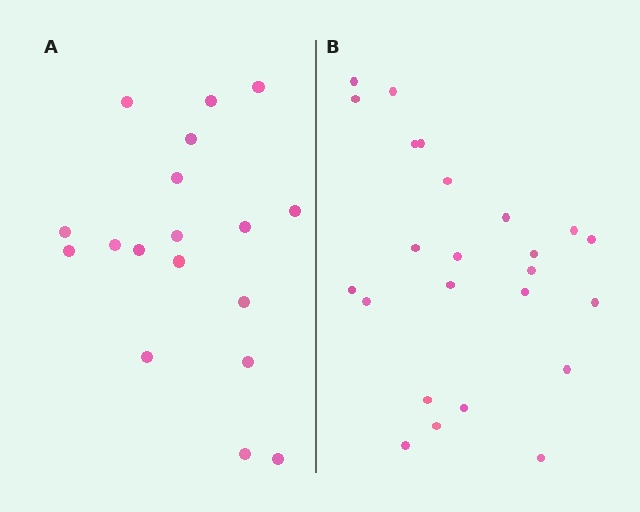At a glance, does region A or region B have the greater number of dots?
Region B (the right region) has more dots.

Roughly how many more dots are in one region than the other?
Region B has about 6 more dots than region A.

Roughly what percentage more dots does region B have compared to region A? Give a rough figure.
About 35% more.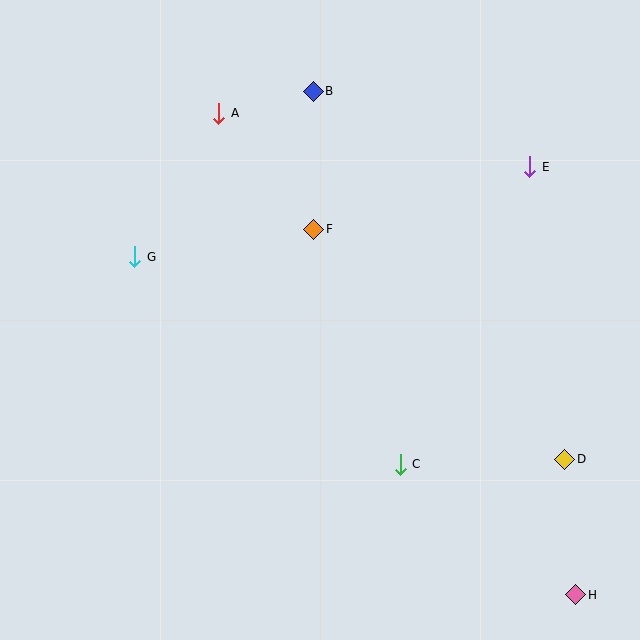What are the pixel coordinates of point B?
Point B is at (313, 91).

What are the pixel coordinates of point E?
Point E is at (530, 167).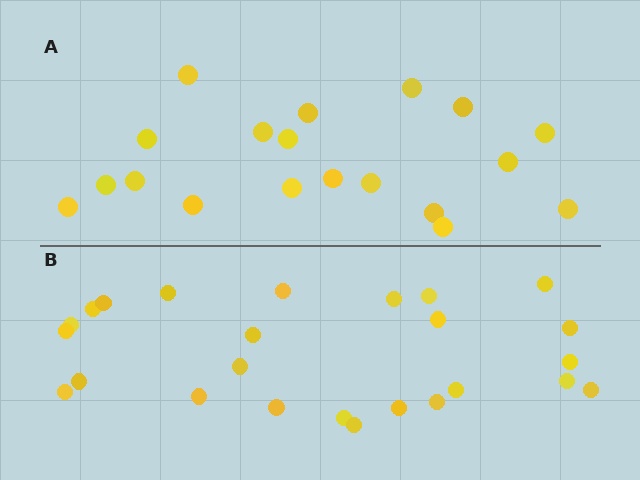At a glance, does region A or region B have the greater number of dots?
Region B (the bottom region) has more dots.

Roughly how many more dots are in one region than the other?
Region B has about 6 more dots than region A.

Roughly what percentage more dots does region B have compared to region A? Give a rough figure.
About 30% more.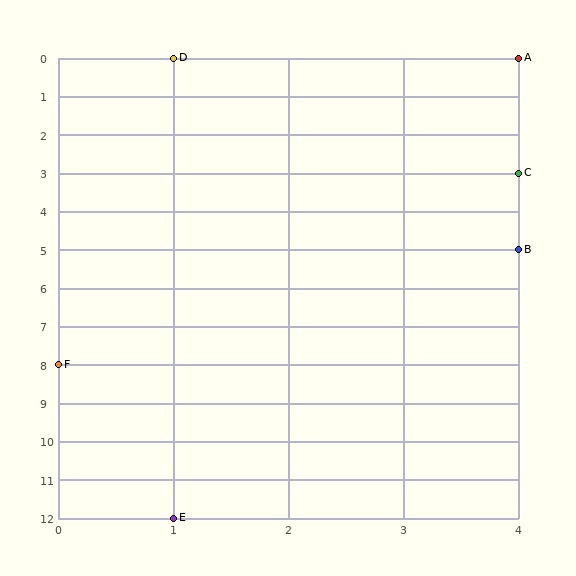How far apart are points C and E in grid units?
Points C and E are 3 columns and 9 rows apart (about 9.5 grid units diagonally).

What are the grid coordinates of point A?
Point A is at grid coordinates (4, 0).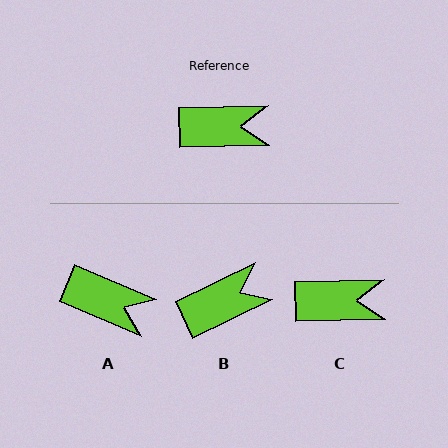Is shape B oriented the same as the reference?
No, it is off by about 24 degrees.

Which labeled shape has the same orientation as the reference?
C.